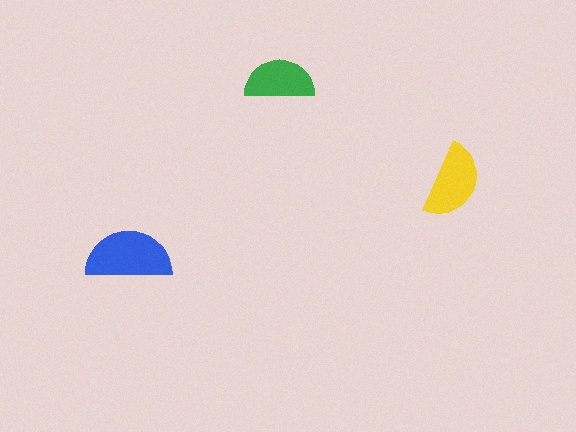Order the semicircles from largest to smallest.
the blue one, the yellow one, the green one.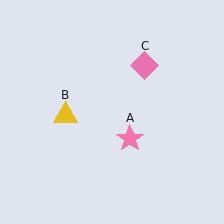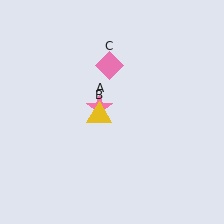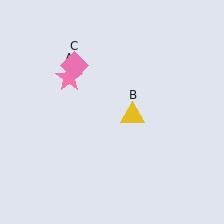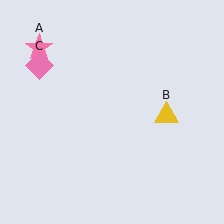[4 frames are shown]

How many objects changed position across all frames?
3 objects changed position: pink star (object A), yellow triangle (object B), pink diamond (object C).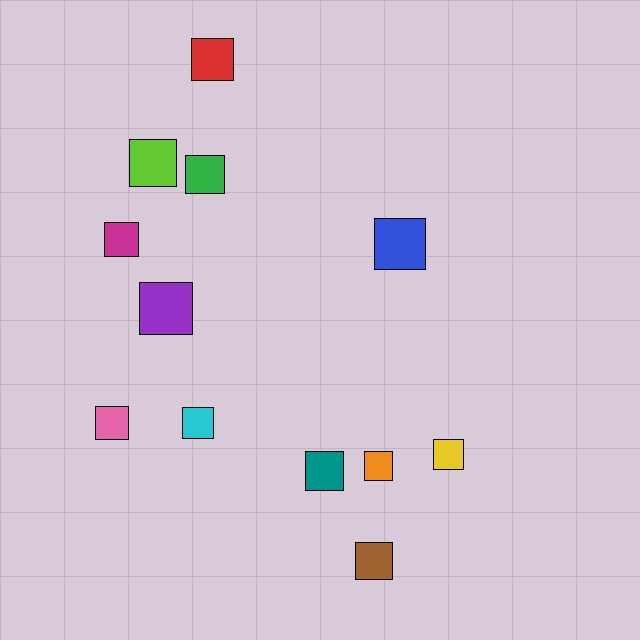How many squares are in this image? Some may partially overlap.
There are 12 squares.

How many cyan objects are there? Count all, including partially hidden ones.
There is 1 cyan object.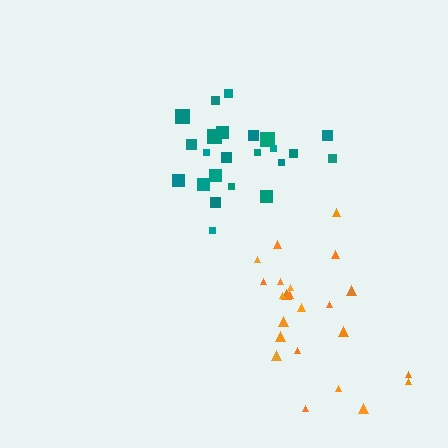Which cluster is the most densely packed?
Teal.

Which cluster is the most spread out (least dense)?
Orange.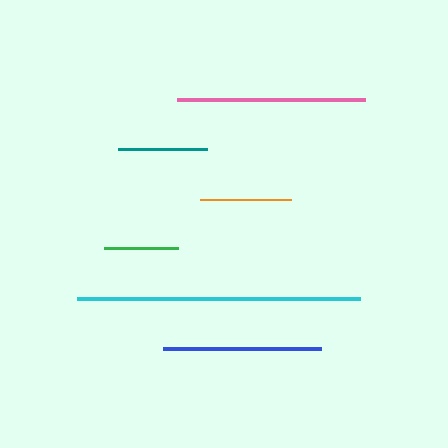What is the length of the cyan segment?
The cyan segment is approximately 284 pixels long.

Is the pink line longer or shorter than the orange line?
The pink line is longer than the orange line.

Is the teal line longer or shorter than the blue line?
The blue line is longer than the teal line.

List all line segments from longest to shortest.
From longest to shortest: cyan, pink, blue, orange, teal, green.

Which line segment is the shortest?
The green line is the shortest at approximately 74 pixels.